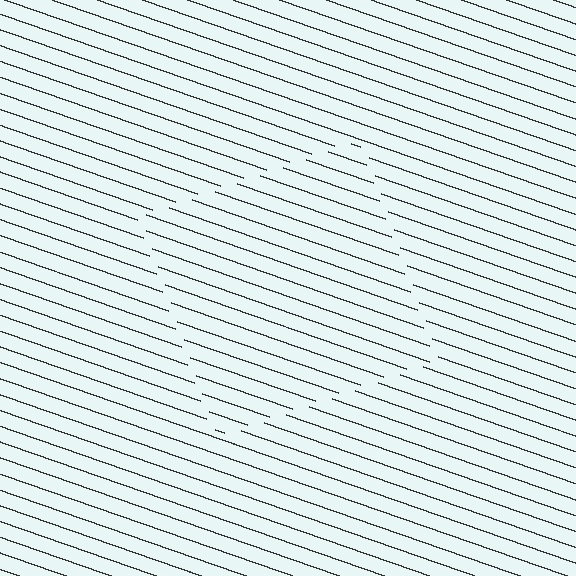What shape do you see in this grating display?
An illusory square. The interior of the shape contains the same grating, shifted by half a period — the contour is defined by the phase discontinuity where line-ends from the inner and outer gratings abut.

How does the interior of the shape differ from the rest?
The interior of the shape contains the same grating, shifted by half a period — the contour is defined by the phase discontinuity where line-ends from the inner and outer gratings abut.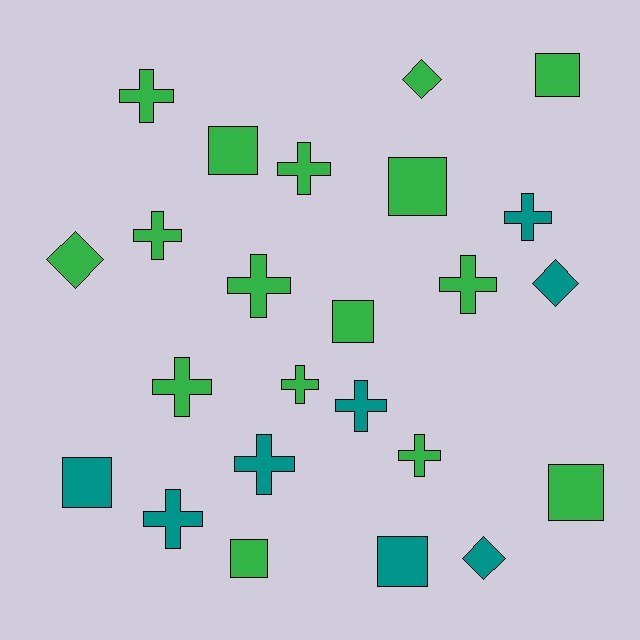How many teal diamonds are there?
There are 2 teal diamonds.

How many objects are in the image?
There are 24 objects.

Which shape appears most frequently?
Cross, with 12 objects.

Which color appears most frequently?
Green, with 16 objects.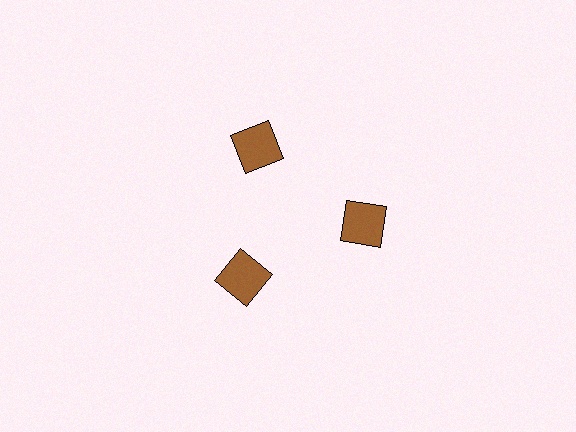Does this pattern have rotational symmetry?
Yes, this pattern has 3-fold rotational symmetry. It looks the same after rotating 120 degrees around the center.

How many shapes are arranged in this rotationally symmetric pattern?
There are 3 shapes, arranged in 3 groups of 1.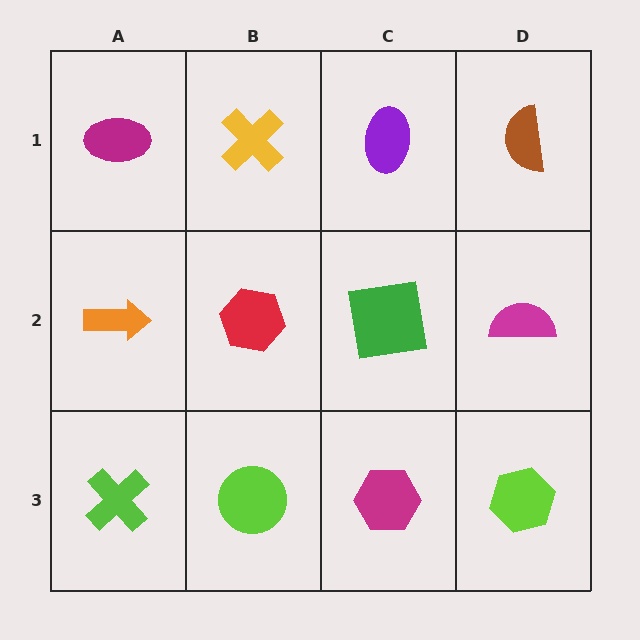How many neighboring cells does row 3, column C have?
3.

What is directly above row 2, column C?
A purple ellipse.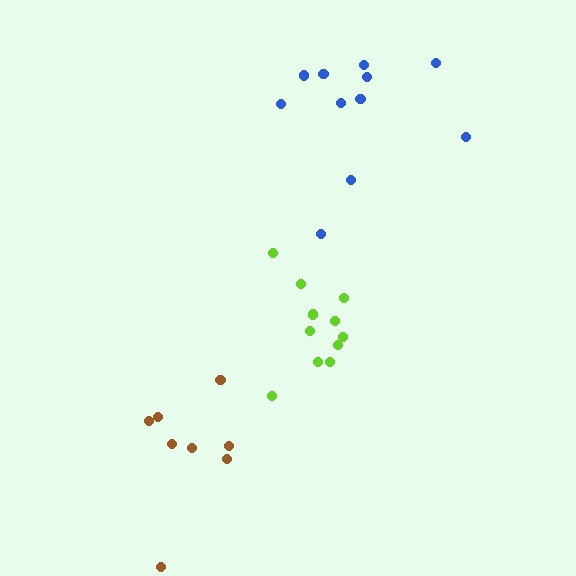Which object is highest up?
The blue cluster is topmost.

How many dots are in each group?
Group 1: 8 dots, Group 2: 11 dots, Group 3: 11 dots (30 total).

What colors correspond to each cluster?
The clusters are colored: brown, lime, blue.